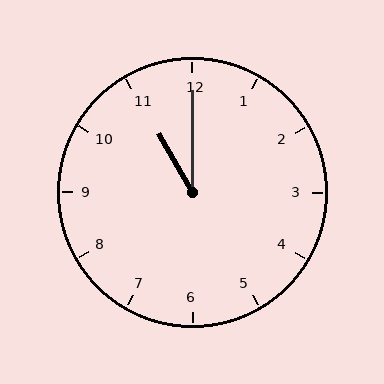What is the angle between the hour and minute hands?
Approximately 30 degrees.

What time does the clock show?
11:00.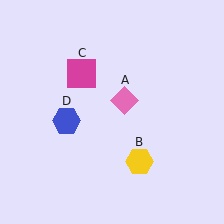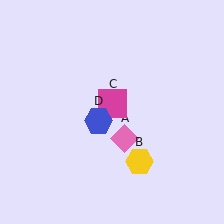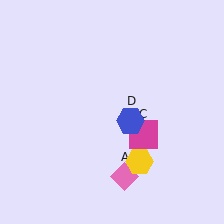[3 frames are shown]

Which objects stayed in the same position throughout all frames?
Yellow hexagon (object B) remained stationary.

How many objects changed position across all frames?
3 objects changed position: pink diamond (object A), magenta square (object C), blue hexagon (object D).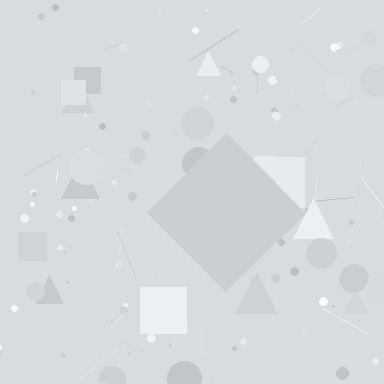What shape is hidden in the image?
A diamond is hidden in the image.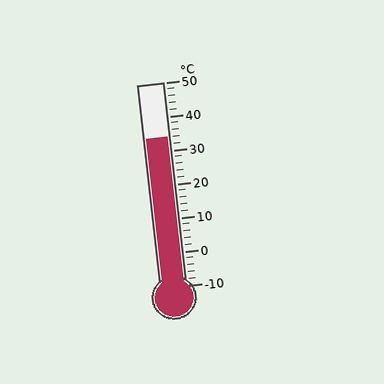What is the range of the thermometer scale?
The thermometer scale ranges from -10°C to 50°C.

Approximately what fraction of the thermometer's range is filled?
The thermometer is filled to approximately 75% of its range.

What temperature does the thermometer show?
The thermometer shows approximately 34°C.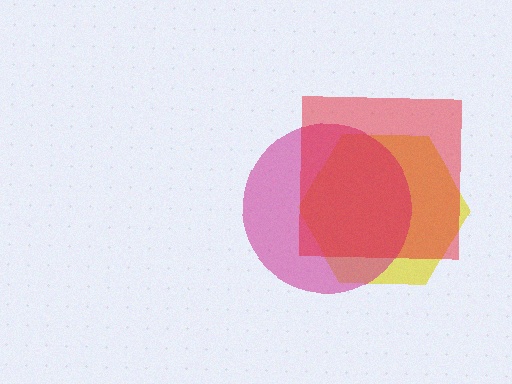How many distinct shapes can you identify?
There are 3 distinct shapes: a yellow hexagon, a magenta circle, a red square.